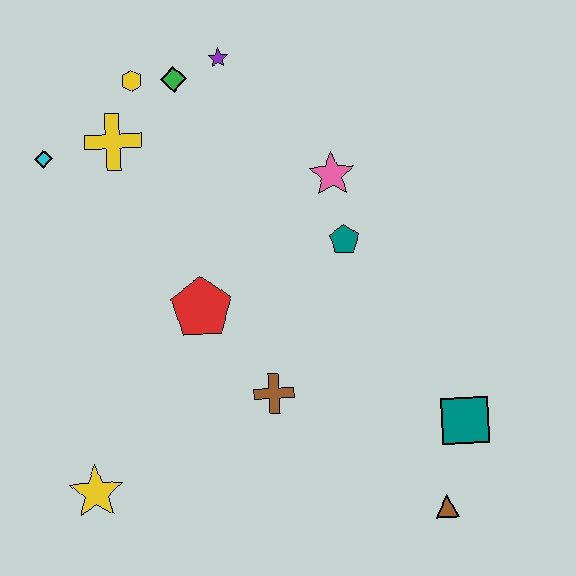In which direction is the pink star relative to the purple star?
The pink star is below the purple star.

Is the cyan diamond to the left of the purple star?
Yes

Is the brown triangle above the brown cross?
No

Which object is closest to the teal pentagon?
The pink star is closest to the teal pentagon.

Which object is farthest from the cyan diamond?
The brown triangle is farthest from the cyan diamond.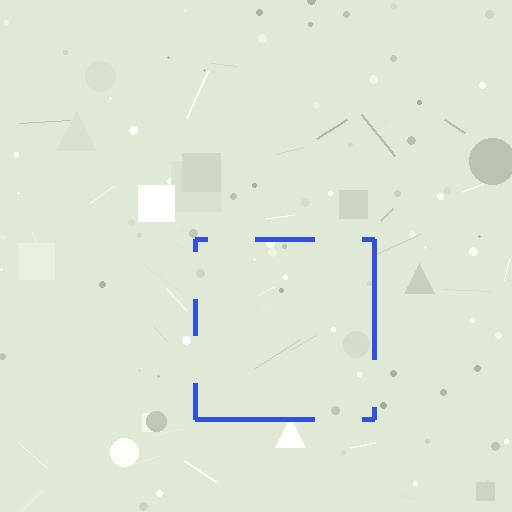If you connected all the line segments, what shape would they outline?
They would outline a square.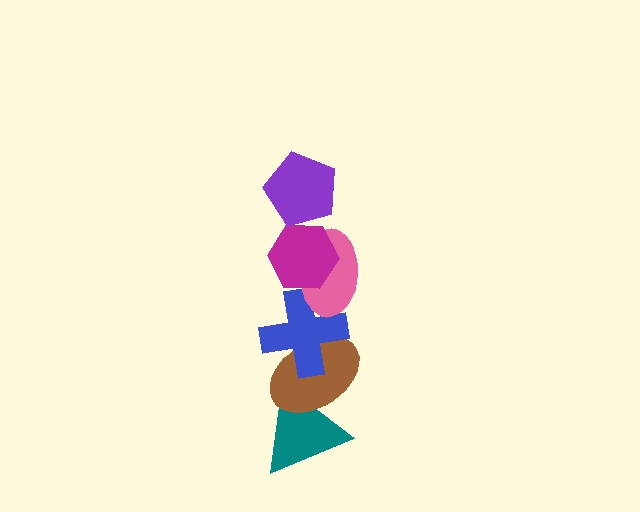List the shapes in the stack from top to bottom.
From top to bottom: the purple pentagon, the magenta hexagon, the pink ellipse, the blue cross, the brown ellipse, the teal triangle.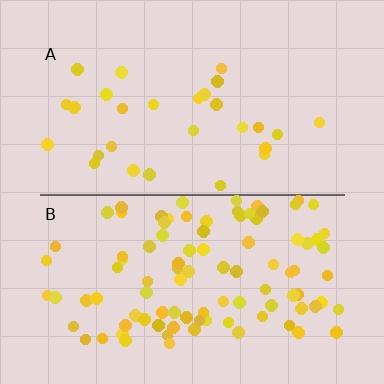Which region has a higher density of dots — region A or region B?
B (the bottom).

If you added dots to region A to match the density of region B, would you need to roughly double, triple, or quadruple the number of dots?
Approximately triple.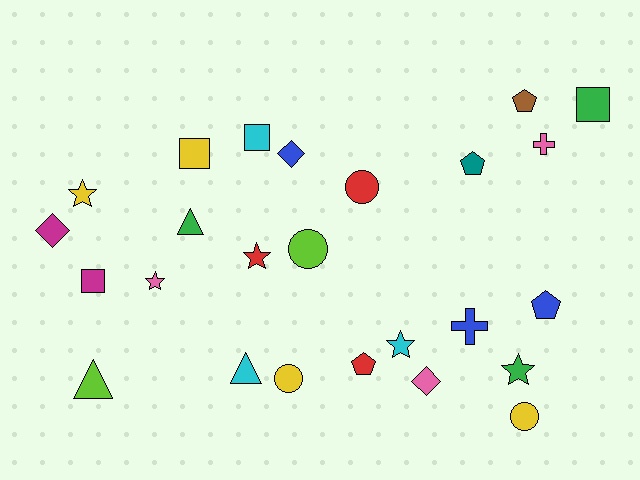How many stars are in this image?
There are 5 stars.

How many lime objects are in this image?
There are 2 lime objects.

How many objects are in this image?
There are 25 objects.